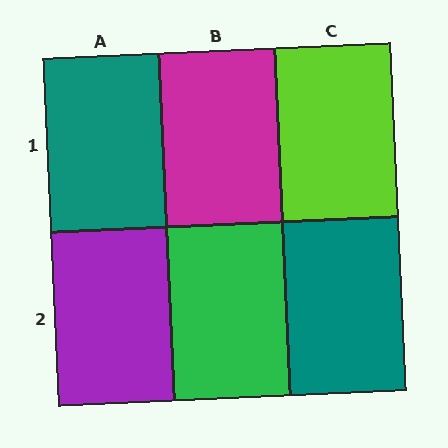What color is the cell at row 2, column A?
Purple.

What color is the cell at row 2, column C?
Teal.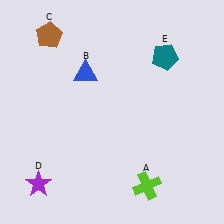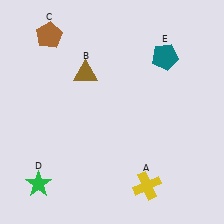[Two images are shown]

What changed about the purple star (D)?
In Image 1, D is purple. In Image 2, it changed to green.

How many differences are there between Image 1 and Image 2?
There are 3 differences between the two images.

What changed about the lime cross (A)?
In Image 1, A is lime. In Image 2, it changed to yellow.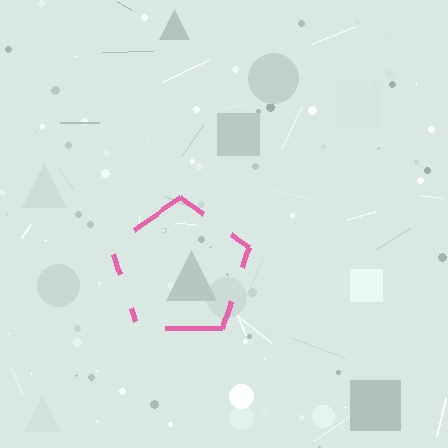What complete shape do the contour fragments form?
The contour fragments form a pentagon.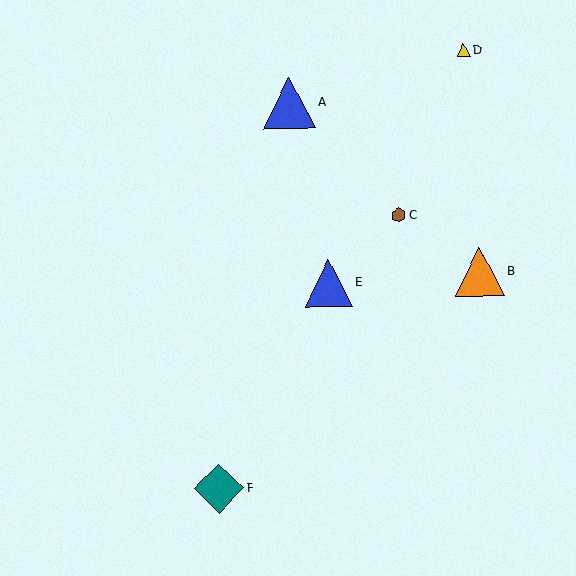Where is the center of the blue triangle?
The center of the blue triangle is at (289, 103).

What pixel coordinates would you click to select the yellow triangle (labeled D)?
Click at (464, 50) to select the yellow triangle D.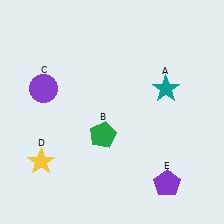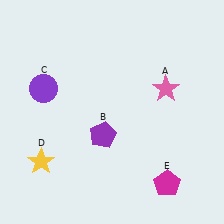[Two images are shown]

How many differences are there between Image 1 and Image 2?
There are 3 differences between the two images.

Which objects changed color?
A changed from teal to pink. B changed from green to purple. E changed from purple to magenta.